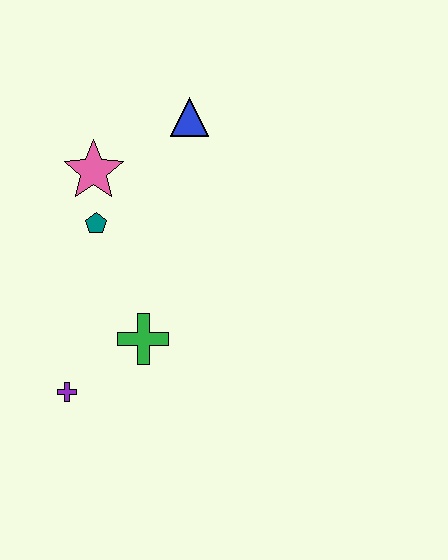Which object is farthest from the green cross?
The blue triangle is farthest from the green cross.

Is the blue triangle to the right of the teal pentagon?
Yes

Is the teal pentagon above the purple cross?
Yes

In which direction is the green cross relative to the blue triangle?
The green cross is below the blue triangle.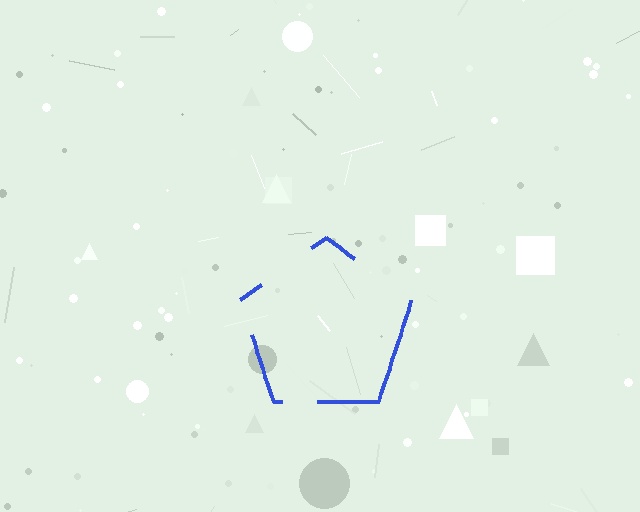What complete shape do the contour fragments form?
The contour fragments form a pentagon.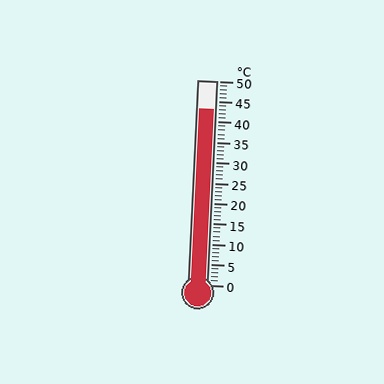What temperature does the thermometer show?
The thermometer shows approximately 43°C.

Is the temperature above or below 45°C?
The temperature is below 45°C.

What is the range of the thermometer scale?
The thermometer scale ranges from 0°C to 50°C.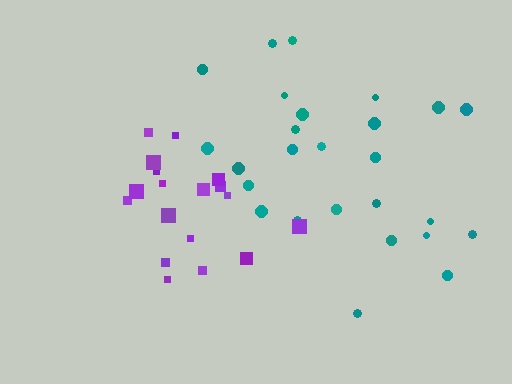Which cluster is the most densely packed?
Purple.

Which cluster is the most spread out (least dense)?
Teal.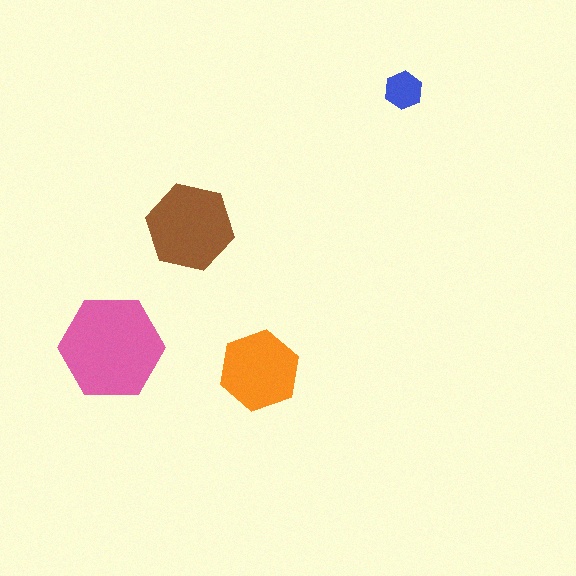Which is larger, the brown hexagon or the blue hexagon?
The brown one.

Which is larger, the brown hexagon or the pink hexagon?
The pink one.